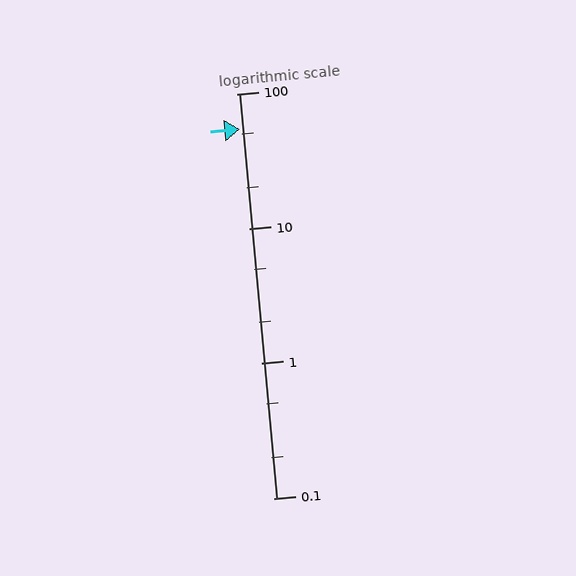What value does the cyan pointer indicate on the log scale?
The pointer indicates approximately 55.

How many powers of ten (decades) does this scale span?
The scale spans 3 decades, from 0.1 to 100.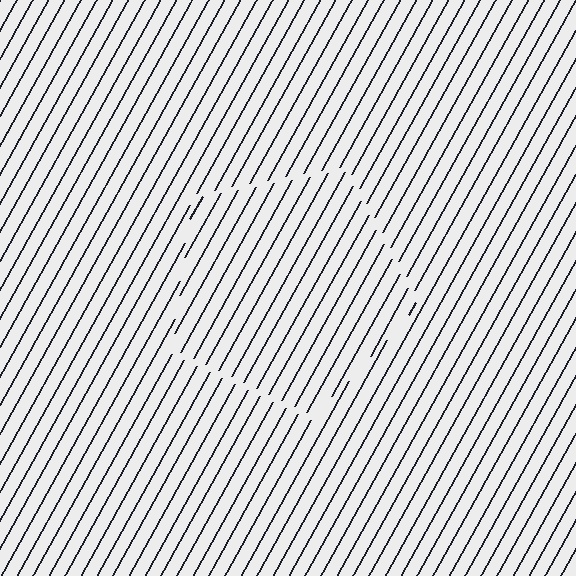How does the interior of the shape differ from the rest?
The interior of the shape contains the same grating, shifted by half a period — the contour is defined by the phase discontinuity where line-ends from the inner and outer gratings abut.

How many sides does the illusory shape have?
5 sides — the line-ends trace a pentagon.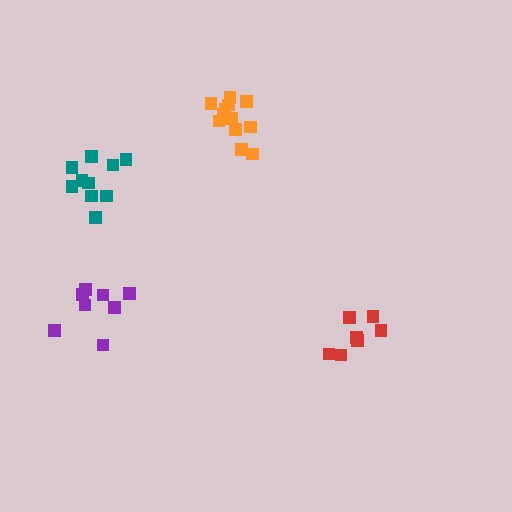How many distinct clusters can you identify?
There are 4 distinct clusters.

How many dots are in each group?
Group 1: 7 dots, Group 2: 10 dots, Group 3: 12 dots, Group 4: 9 dots (38 total).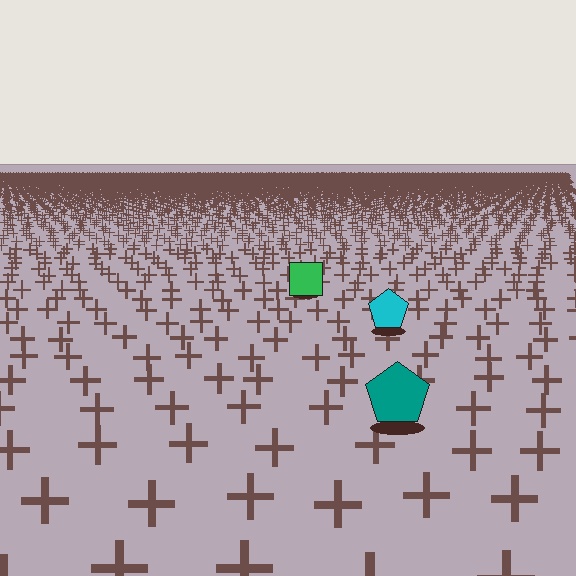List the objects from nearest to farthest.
From nearest to farthest: the teal pentagon, the cyan pentagon, the green square.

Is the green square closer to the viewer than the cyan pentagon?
No. The cyan pentagon is closer — you can tell from the texture gradient: the ground texture is coarser near it.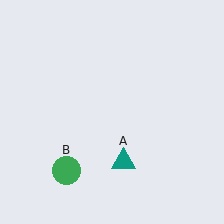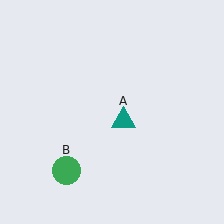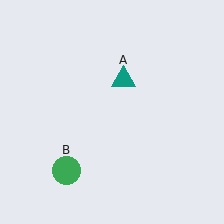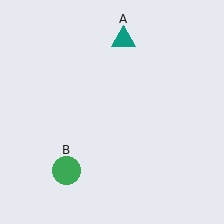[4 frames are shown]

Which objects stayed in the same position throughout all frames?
Green circle (object B) remained stationary.